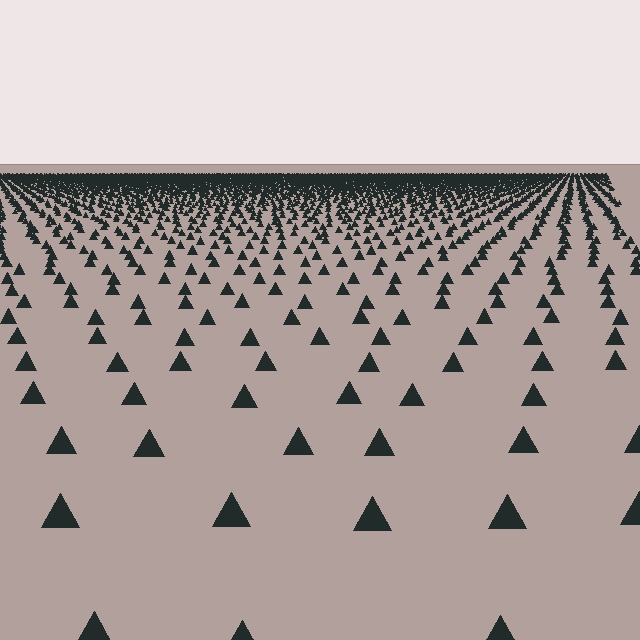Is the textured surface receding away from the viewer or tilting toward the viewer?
The surface is receding away from the viewer. Texture elements get smaller and denser toward the top.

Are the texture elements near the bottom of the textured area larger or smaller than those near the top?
Larger. Near the bottom, elements are closer to the viewer and appear at a bigger on-screen size.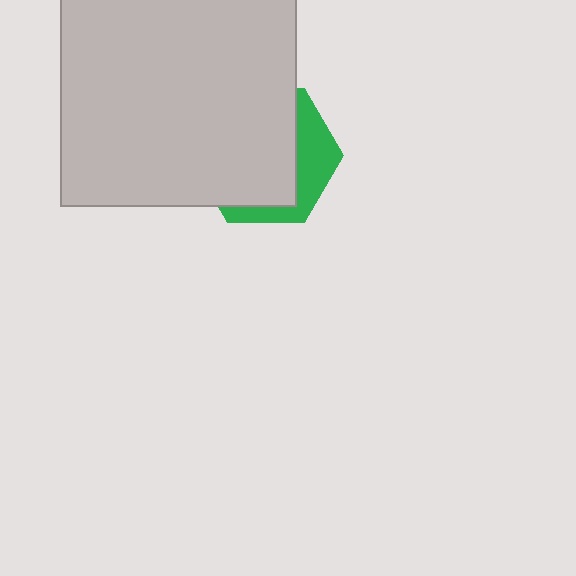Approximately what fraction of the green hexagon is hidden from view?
Roughly 70% of the green hexagon is hidden behind the light gray square.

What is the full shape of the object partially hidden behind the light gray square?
The partially hidden object is a green hexagon.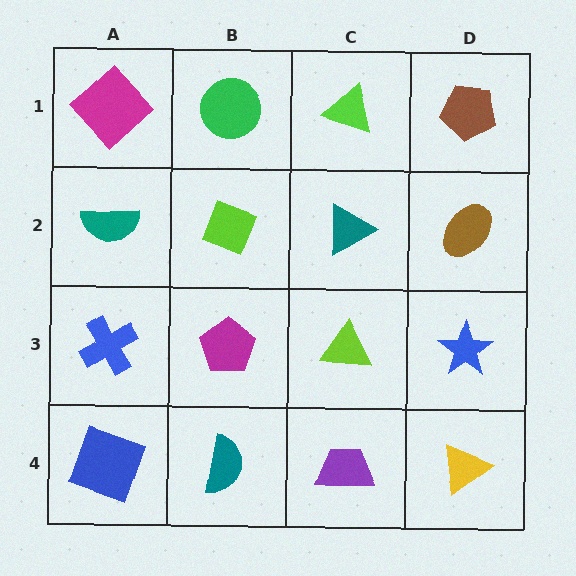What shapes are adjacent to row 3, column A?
A teal semicircle (row 2, column A), a blue square (row 4, column A), a magenta pentagon (row 3, column B).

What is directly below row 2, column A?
A blue cross.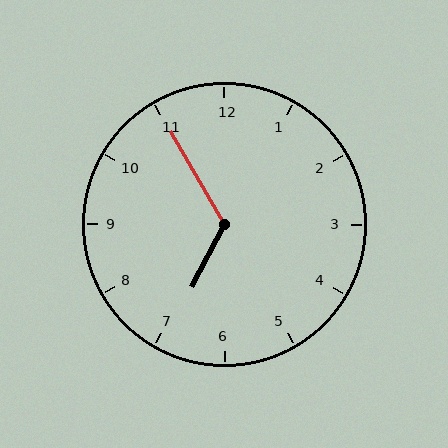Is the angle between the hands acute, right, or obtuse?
It is obtuse.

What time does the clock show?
6:55.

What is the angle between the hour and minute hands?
Approximately 122 degrees.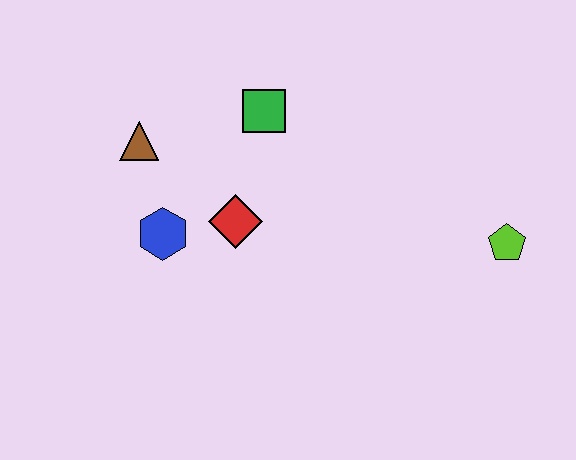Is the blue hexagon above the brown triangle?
No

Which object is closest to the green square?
The red diamond is closest to the green square.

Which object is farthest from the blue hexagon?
The lime pentagon is farthest from the blue hexagon.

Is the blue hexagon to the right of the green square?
No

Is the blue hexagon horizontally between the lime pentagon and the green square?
No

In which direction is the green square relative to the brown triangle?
The green square is to the right of the brown triangle.